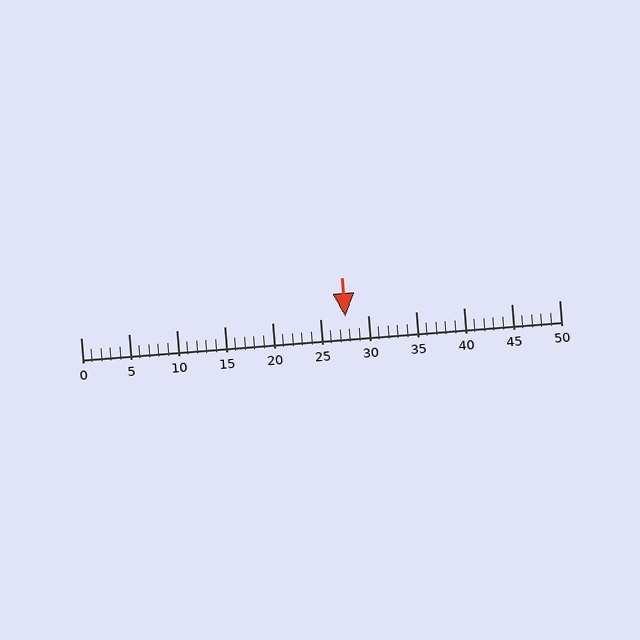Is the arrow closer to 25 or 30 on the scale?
The arrow is closer to 30.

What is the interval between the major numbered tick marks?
The major tick marks are spaced 5 units apart.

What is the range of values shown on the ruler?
The ruler shows values from 0 to 50.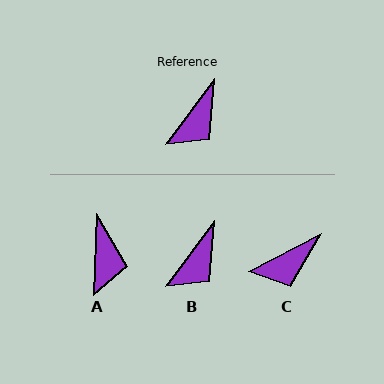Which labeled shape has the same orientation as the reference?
B.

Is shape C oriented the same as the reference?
No, it is off by about 26 degrees.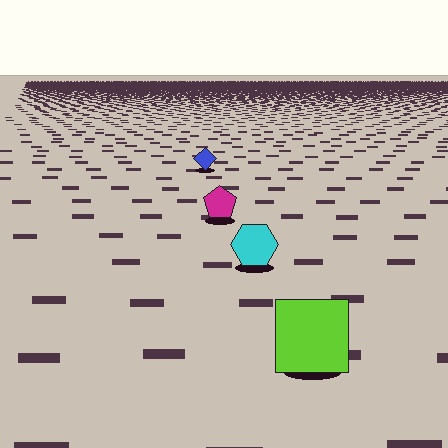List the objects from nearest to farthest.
From nearest to farthest: the lime square, the cyan hexagon, the magenta pentagon, the blue diamond.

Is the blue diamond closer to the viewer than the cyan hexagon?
No. The cyan hexagon is closer — you can tell from the texture gradient: the ground texture is coarser near it.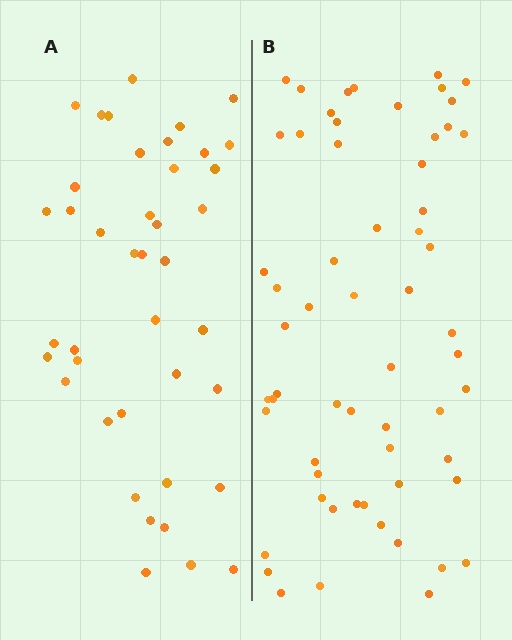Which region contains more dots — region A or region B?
Region B (the right region) has more dots.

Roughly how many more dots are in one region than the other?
Region B has approximately 20 more dots than region A.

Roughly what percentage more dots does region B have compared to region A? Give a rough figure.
About 45% more.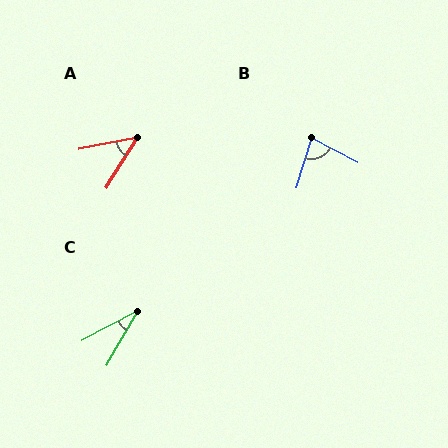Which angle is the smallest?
C, at approximately 32 degrees.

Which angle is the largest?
B, at approximately 79 degrees.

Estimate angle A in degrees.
Approximately 46 degrees.